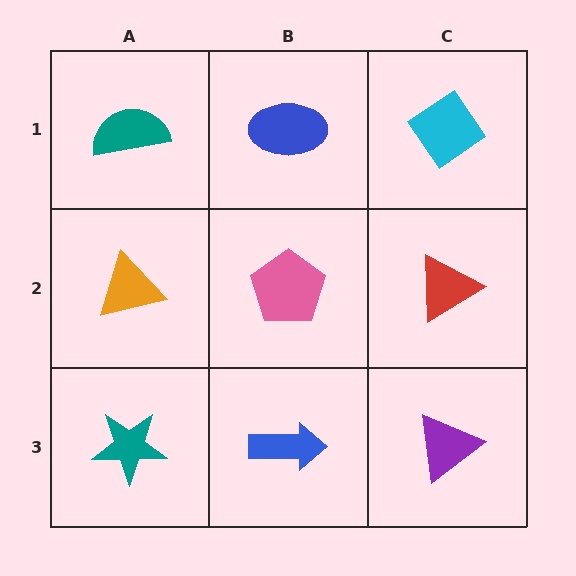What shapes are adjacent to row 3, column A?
An orange triangle (row 2, column A), a blue arrow (row 3, column B).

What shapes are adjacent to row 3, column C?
A red triangle (row 2, column C), a blue arrow (row 3, column B).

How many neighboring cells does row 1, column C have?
2.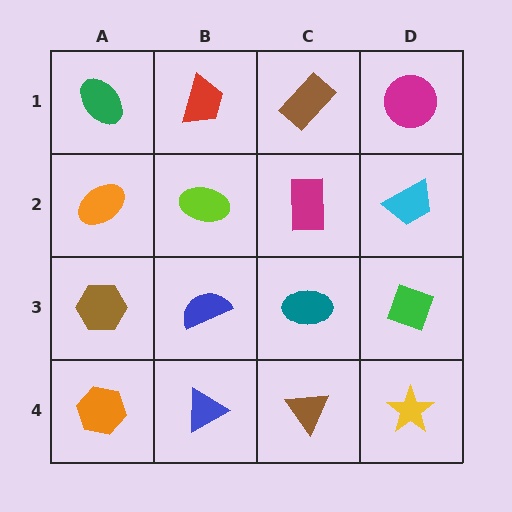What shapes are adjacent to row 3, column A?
An orange ellipse (row 2, column A), an orange hexagon (row 4, column A), a blue semicircle (row 3, column B).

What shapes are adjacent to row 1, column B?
A lime ellipse (row 2, column B), a green ellipse (row 1, column A), a brown rectangle (row 1, column C).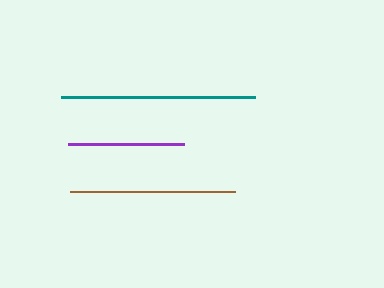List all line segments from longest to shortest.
From longest to shortest: teal, brown, purple.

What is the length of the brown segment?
The brown segment is approximately 165 pixels long.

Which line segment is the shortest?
The purple line is the shortest at approximately 116 pixels.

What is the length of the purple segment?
The purple segment is approximately 116 pixels long.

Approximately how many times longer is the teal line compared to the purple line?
The teal line is approximately 1.7 times the length of the purple line.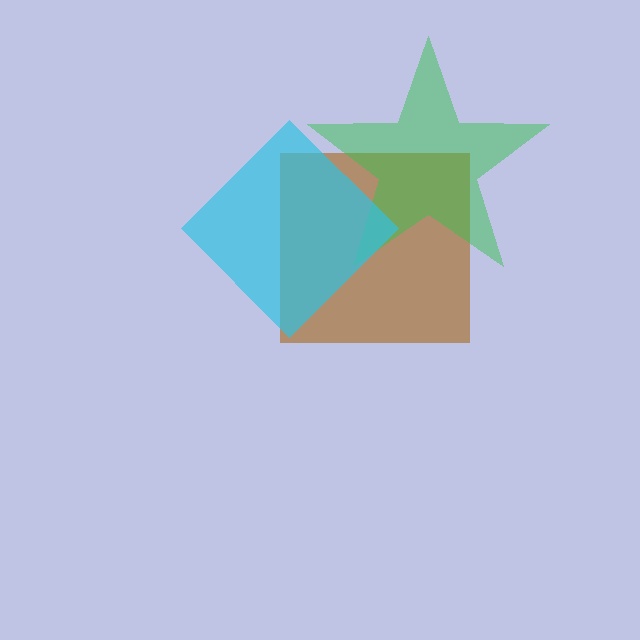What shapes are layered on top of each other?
The layered shapes are: a brown square, a green star, a cyan diamond.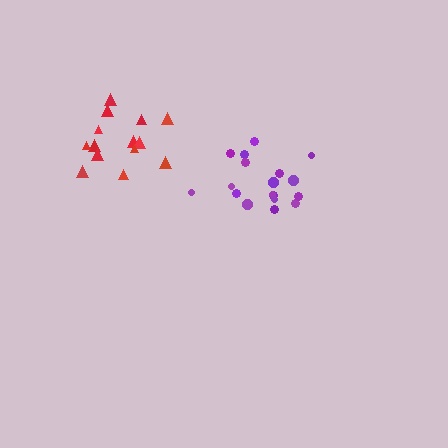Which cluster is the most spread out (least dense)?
Red.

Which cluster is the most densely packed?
Purple.